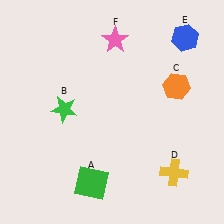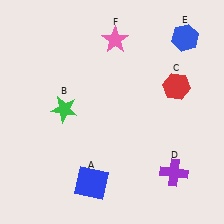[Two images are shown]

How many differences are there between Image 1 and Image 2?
There are 3 differences between the two images.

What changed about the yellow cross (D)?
In Image 1, D is yellow. In Image 2, it changed to purple.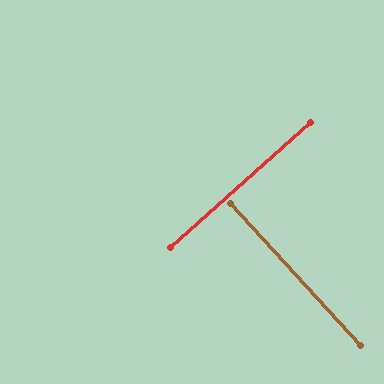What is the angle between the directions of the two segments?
Approximately 89 degrees.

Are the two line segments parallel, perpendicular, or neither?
Perpendicular — they meet at approximately 89°.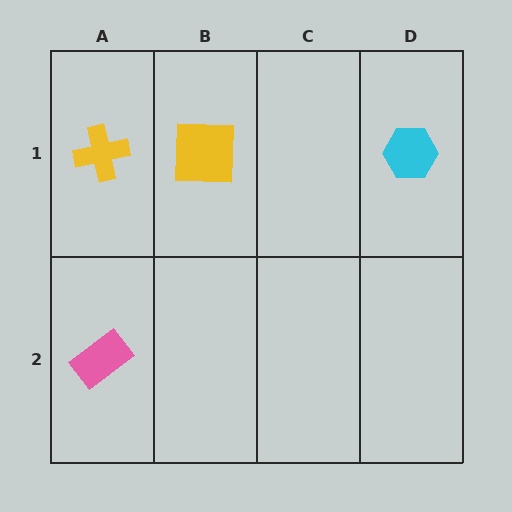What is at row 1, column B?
A yellow square.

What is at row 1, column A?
A yellow cross.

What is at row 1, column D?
A cyan hexagon.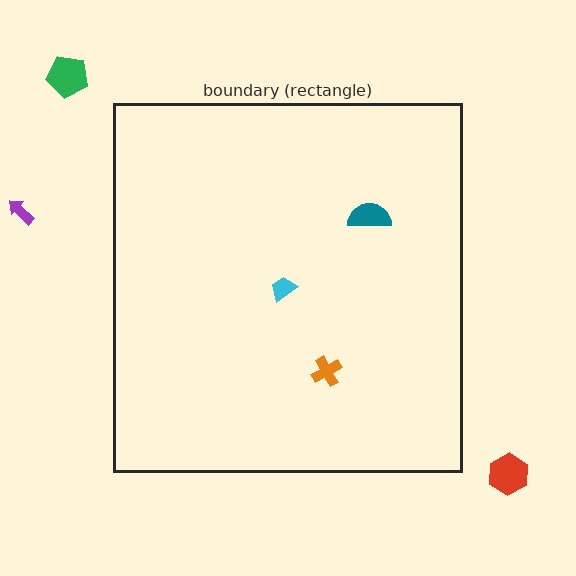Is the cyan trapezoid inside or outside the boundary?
Inside.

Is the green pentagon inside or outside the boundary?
Outside.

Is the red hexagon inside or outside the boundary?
Outside.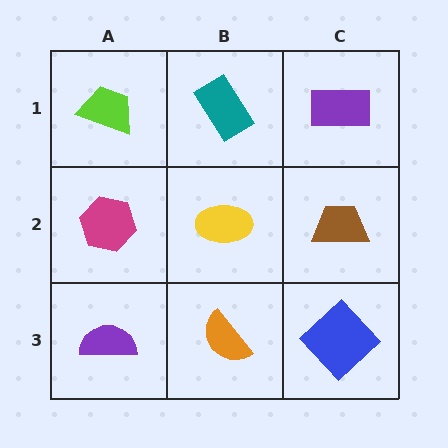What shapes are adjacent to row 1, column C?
A brown trapezoid (row 2, column C), a teal rectangle (row 1, column B).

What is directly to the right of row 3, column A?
An orange semicircle.